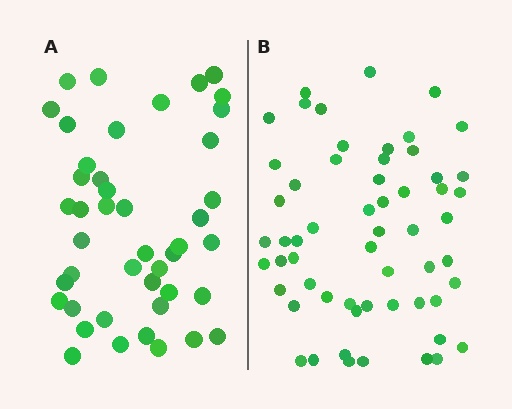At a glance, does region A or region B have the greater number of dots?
Region B (the right region) has more dots.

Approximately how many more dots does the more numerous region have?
Region B has approximately 15 more dots than region A.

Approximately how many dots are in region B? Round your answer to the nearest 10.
About 60 dots. (The exact count is 58, which rounds to 60.)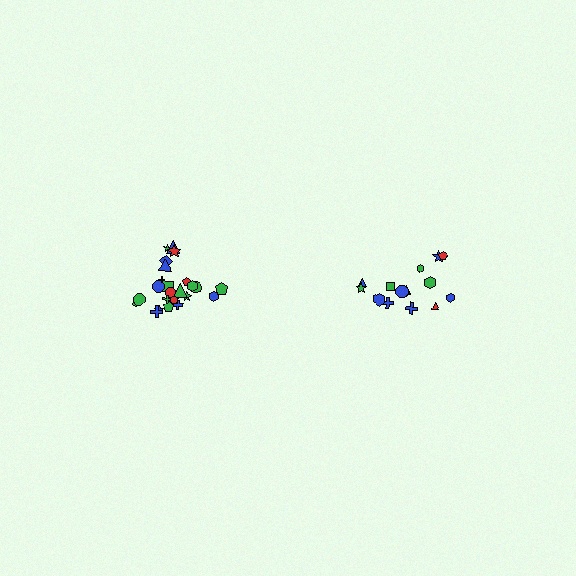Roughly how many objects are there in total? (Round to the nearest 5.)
Roughly 40 objects in total.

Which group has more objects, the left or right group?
The left group.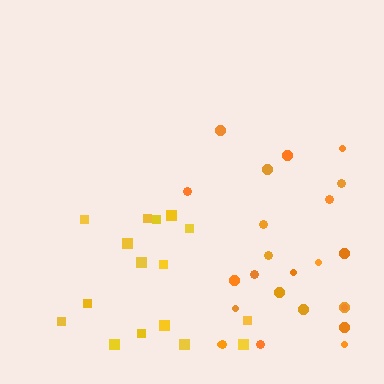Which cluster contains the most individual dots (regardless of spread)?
Orange (24).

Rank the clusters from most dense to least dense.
orange, yellow.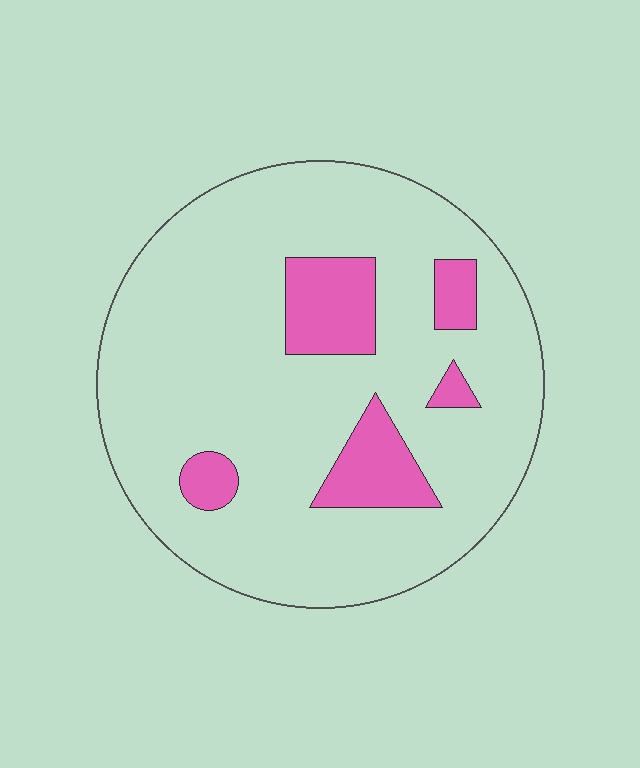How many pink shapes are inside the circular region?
5.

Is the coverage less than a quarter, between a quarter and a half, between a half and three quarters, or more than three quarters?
Less than a quarter.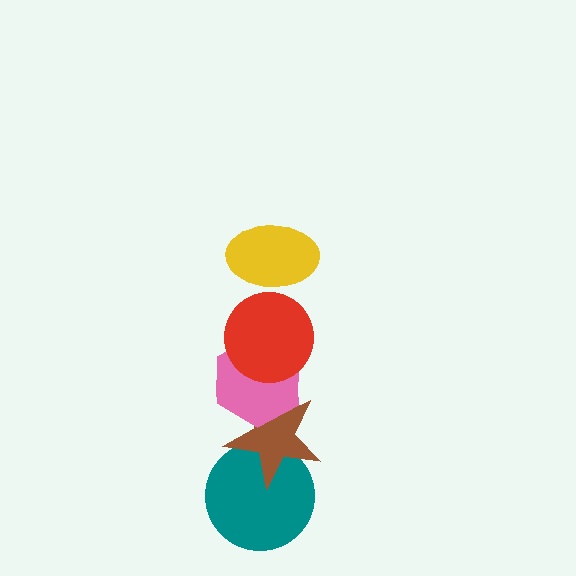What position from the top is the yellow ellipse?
The yellow ellipse is 1st from the top.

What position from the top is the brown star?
The brown star is 4th from the top.